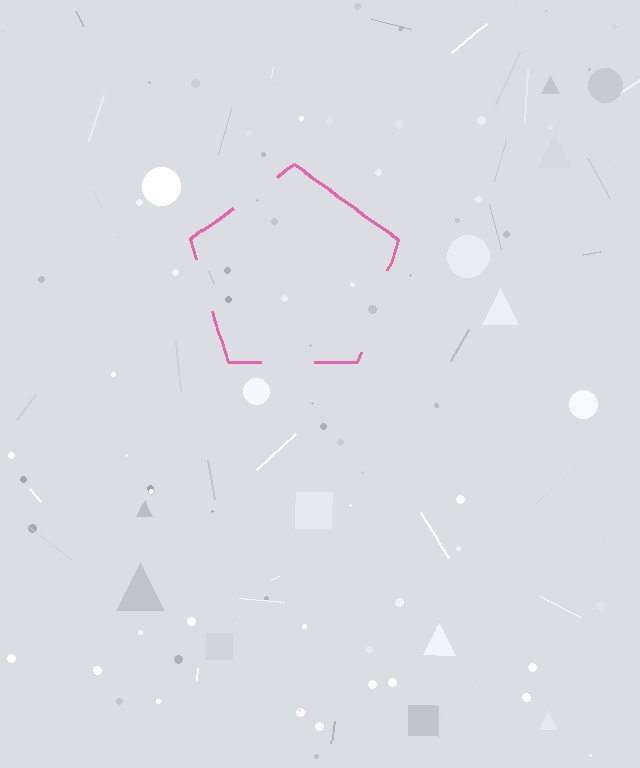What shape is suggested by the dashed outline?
The dashed outline suggests a pentagon.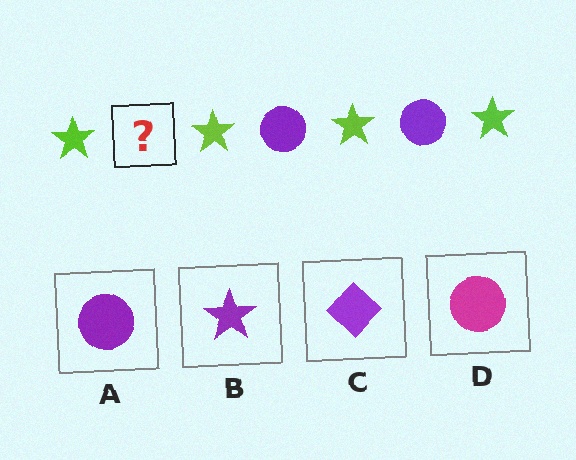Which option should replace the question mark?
Option A.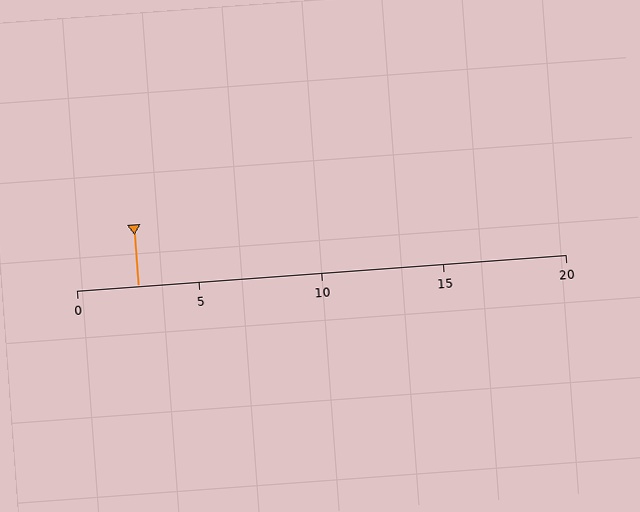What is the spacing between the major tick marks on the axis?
The major ticks are spaced 5 apart.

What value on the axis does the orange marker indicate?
The marker indicates approximately 2.5.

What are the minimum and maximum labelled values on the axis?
The axis runs from 0 to 20.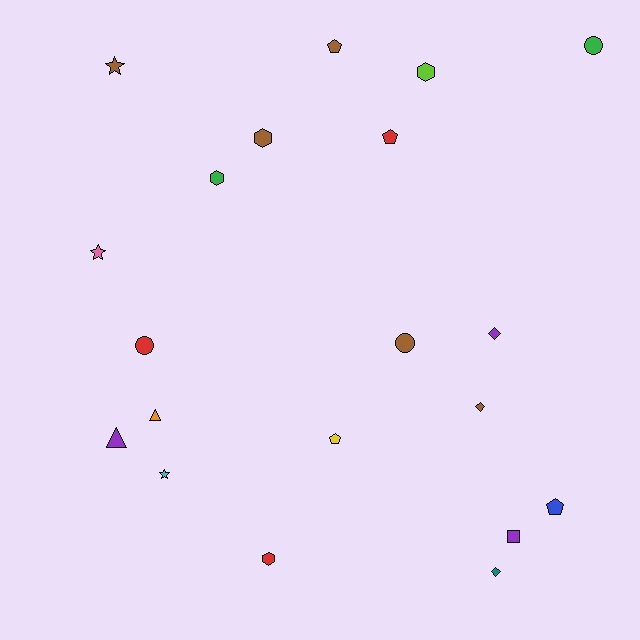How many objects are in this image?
There are 20 objects.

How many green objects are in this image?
There are 2 green objects.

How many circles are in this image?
There are 3 circles.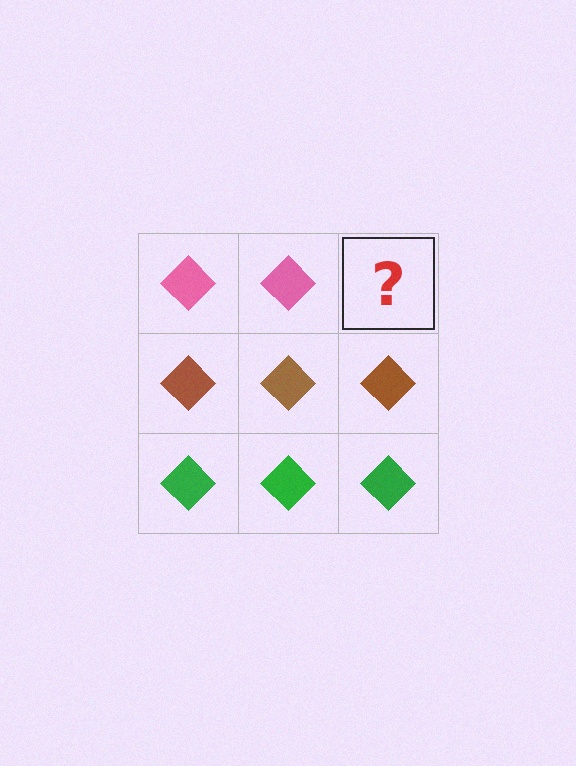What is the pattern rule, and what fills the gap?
The rule is that each row has a consistent color. The gap should be filled with a pink diamond.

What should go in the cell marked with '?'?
The missing cell should contain a pink diamond.